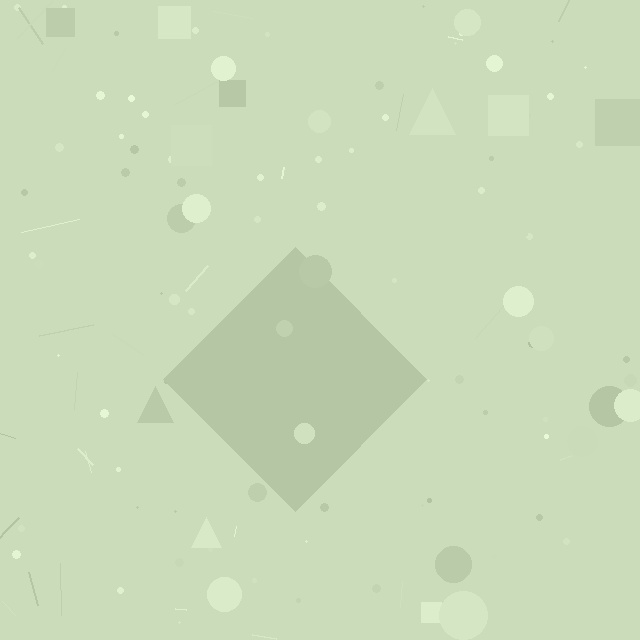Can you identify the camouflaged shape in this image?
The camouflaged shape is a diamond.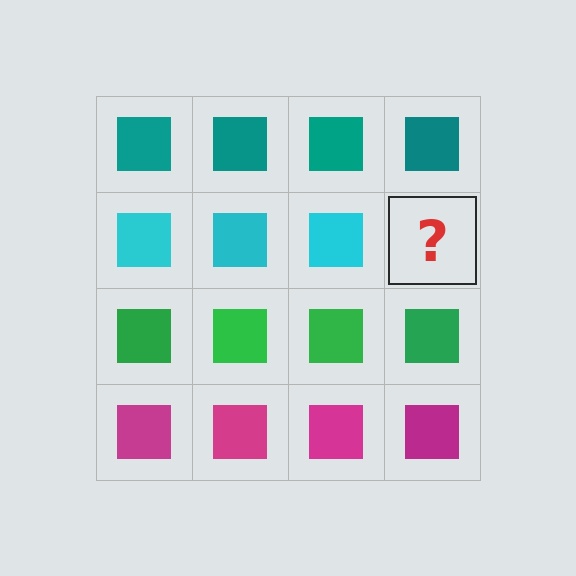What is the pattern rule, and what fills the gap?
The rule is that each row has a consistent color. The gap should be filled with a cyan square.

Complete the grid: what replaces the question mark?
The question mark should be replaced with a cyan square.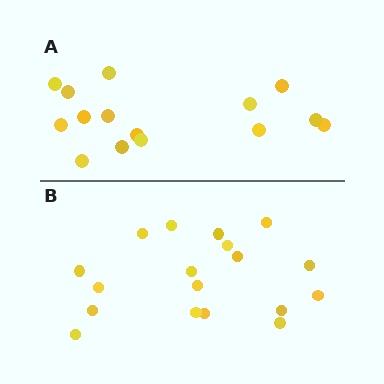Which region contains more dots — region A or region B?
Region B (the bottom region) has more dots.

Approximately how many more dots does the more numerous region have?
Region B has just a few more — roughly 2 or 3 more dots than region A.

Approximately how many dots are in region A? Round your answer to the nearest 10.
About 20 dots. (The exact count is 15, which rounds to 20.)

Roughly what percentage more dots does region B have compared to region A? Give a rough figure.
About 20% more.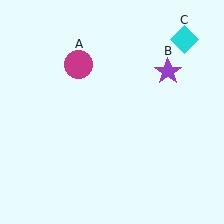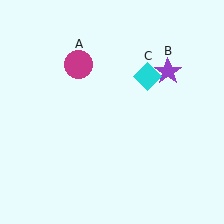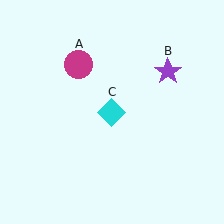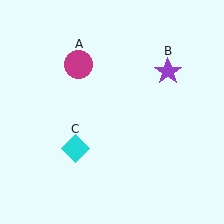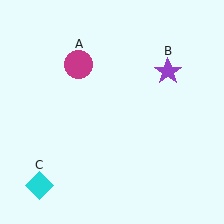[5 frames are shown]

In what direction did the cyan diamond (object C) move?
The cyan diamond (object C) moved down and to the left.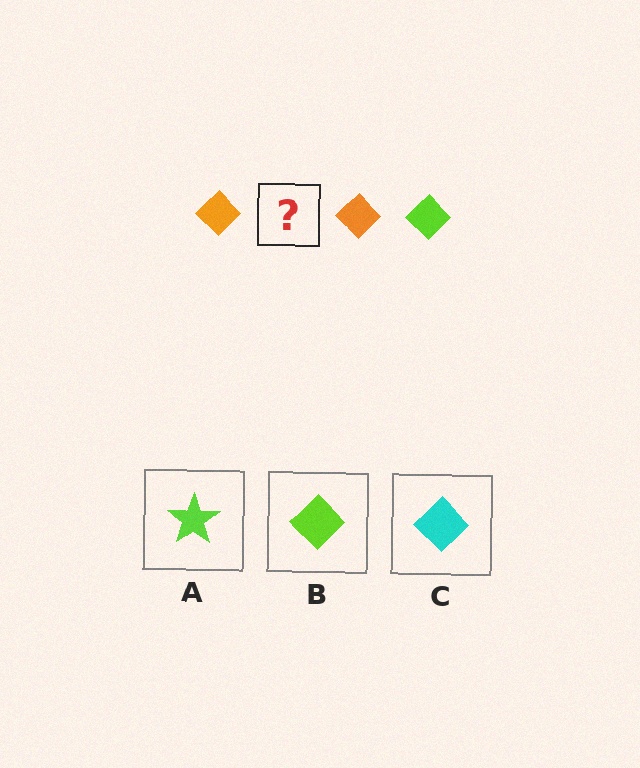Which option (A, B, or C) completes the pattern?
B.